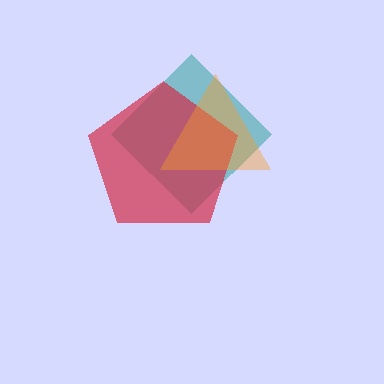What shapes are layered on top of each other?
The layered shapes are: a teal diamond, a red pentagon, an orange triangle.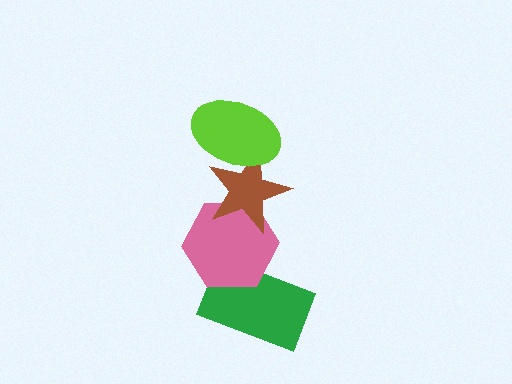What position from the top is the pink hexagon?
The pink hexagon is 3rd from the top.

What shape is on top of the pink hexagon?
The brown star is on top of the pink hexagon.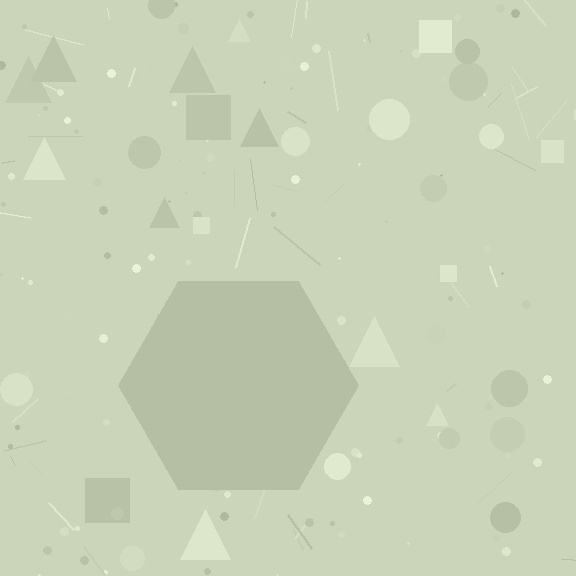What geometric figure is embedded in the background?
A hexagon is embedded in the background.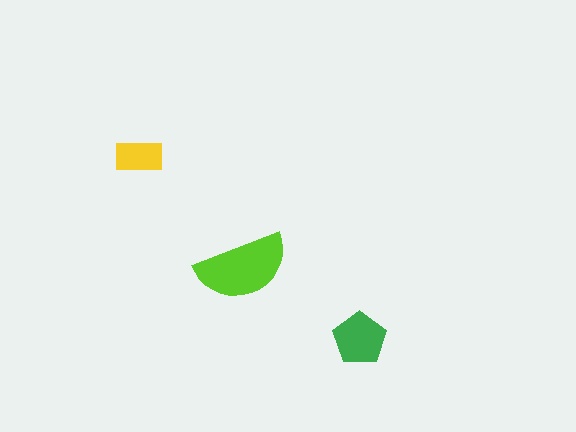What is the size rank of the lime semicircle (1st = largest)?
1st.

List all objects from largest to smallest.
The lime semicircle, the green pentagon, the yellow rectangle.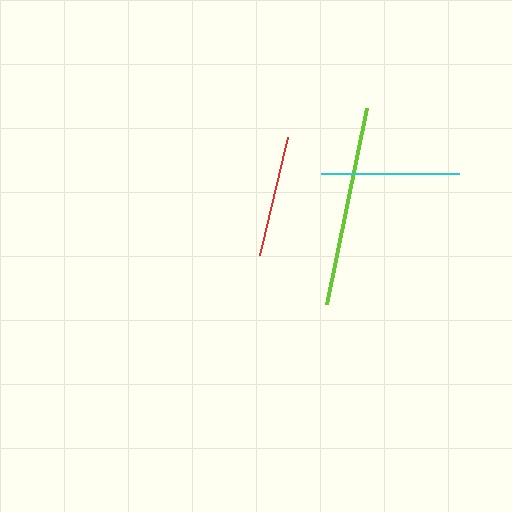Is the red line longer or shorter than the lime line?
The lime line is longer than the red line.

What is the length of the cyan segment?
The cyan segment is approximately 138 pixels long.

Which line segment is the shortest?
The red line is the shortest at approximately 122 pixels.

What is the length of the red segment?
The red segment is approximately 122 pixels long.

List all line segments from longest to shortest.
From longest to shortest: lime, cyan, red.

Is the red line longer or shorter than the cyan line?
The cyan line is longer than the red line.